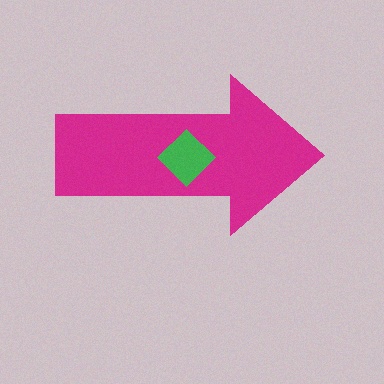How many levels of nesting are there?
2.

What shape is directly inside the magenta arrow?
The green diamond.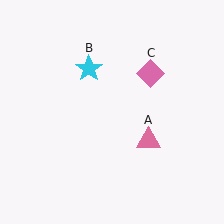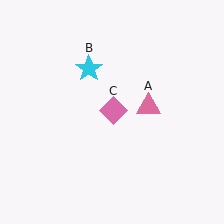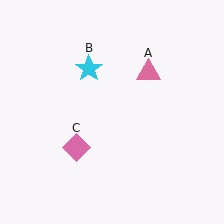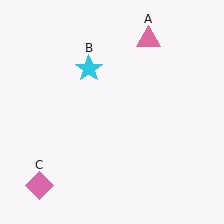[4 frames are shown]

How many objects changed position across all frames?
2 objects changed position: pink triangle (object A), pink diamond (object C).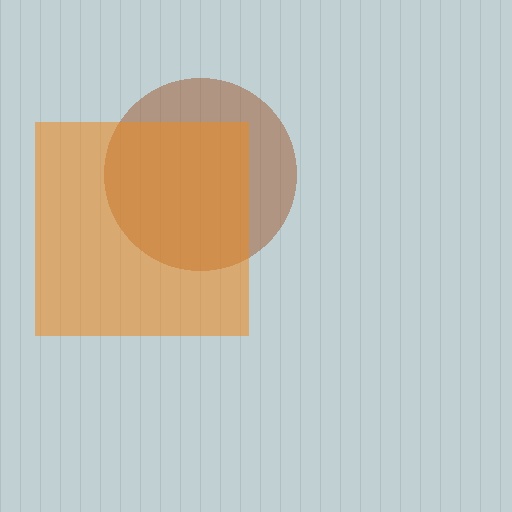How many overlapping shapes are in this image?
There are 2 overlapping shapes in the image.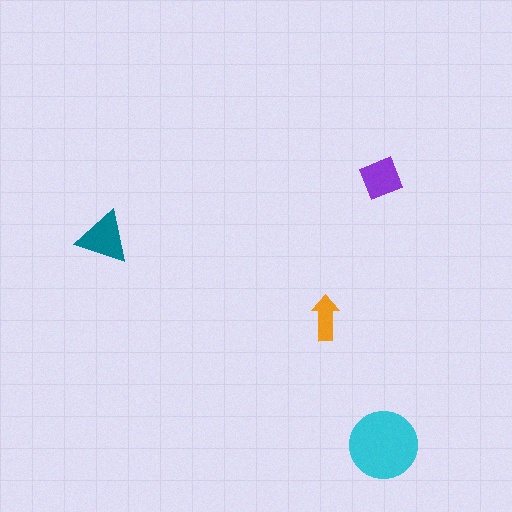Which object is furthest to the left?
The teal triangle is leftmost.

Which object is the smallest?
The orange arrow.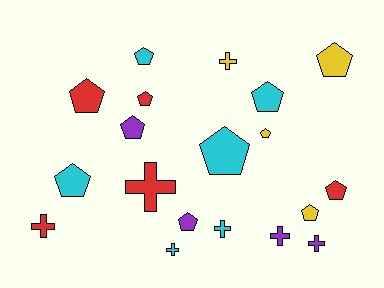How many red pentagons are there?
There are 3 red pentagons.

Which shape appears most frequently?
Pentagon, with 12 objects.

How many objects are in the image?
There are 19 objects.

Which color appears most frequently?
Cyan, with 6 objects.